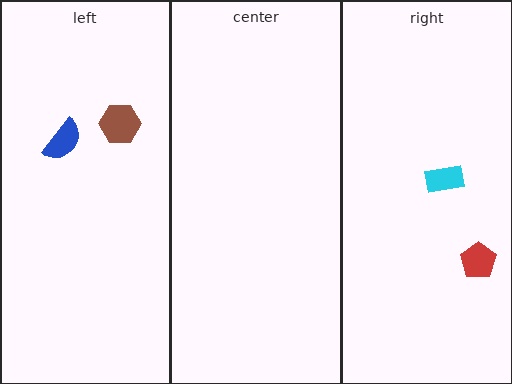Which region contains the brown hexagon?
The left region.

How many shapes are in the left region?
2.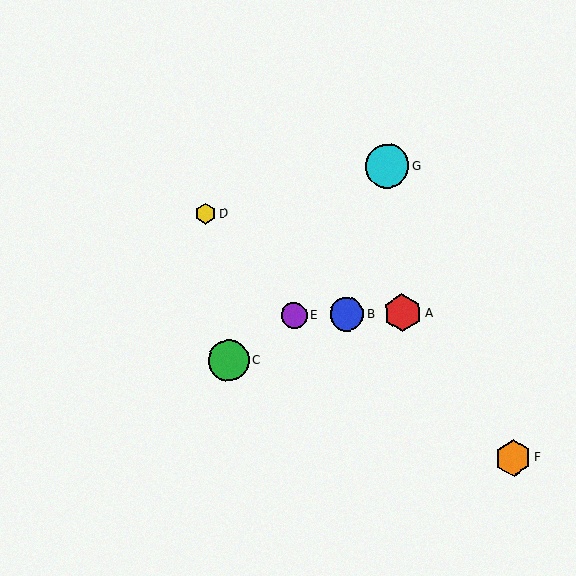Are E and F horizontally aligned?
No, E is at y≈315 and F is at y≈458.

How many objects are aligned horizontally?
3 objects (A, B, E) are aligned horizontally.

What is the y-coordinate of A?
Object A is at y≈313.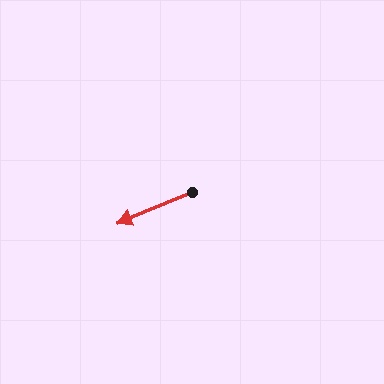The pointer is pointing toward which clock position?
Roughly 8 o'clock.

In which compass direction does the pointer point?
West.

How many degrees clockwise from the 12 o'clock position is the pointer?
Approximately 248 degrees.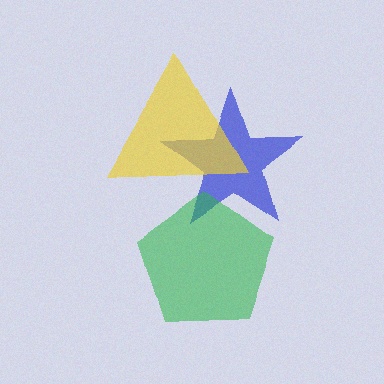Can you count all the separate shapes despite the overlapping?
Yes, there are 3 separate shapes.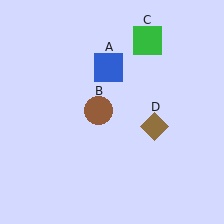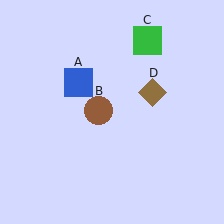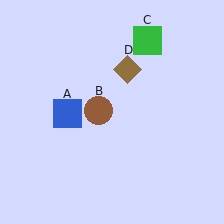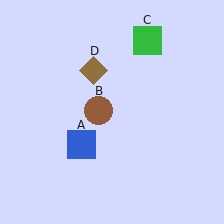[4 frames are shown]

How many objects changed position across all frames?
2 objects changed position: blue square (object A), brown diamond (object D).